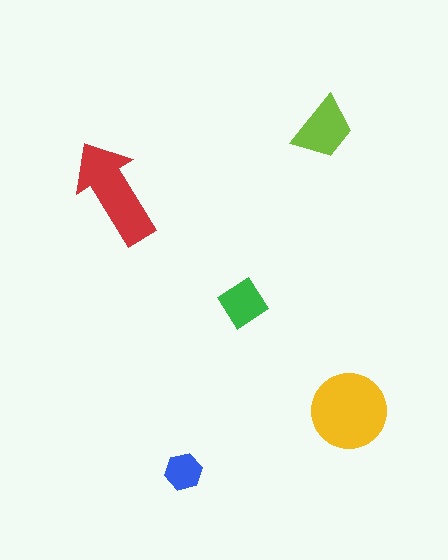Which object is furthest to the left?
The red arrow is leftmost.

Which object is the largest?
The yellow circle.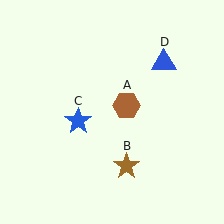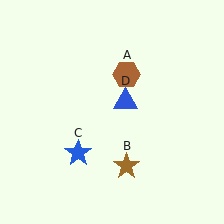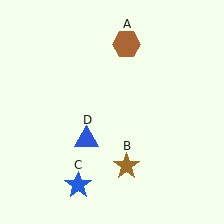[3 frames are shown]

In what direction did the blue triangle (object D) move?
The blue triangle (object D) moved down and to the left.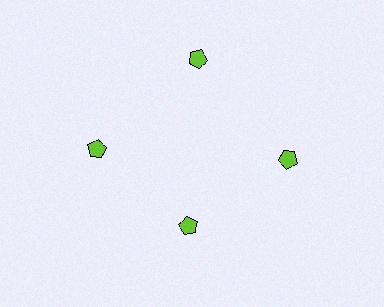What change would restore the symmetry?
The symmetry would be restored by moving it outward, back onto the ring so that all 4 pentagons sit at equal angles and equal distance from the center.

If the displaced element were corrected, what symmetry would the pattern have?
It would have 4-fold rotational symmetry — the pattern would map onto itself every 90 degrees.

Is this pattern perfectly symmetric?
No. The 4 lime pentagons are arranged in a ring, but one element near the 6 o'clock position is pulled inward toward the center, breaking the 4-fold rotational symmetry.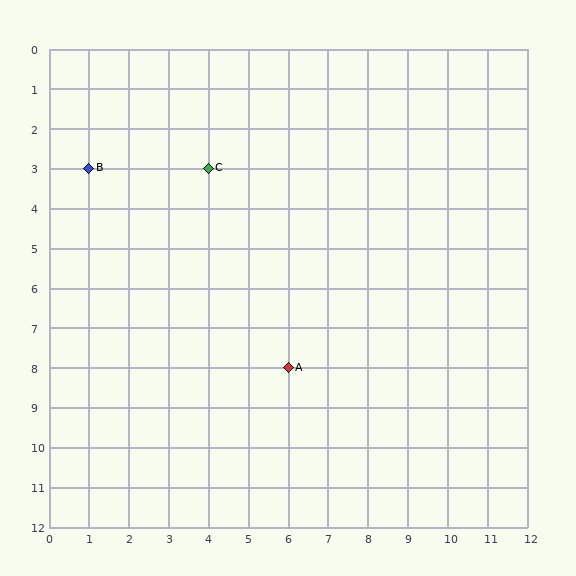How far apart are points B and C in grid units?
Points B and C are 3 columns apart.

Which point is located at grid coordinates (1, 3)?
Point B is at (1, 3).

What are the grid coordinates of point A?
Point A is at grid coordinates (6, 8).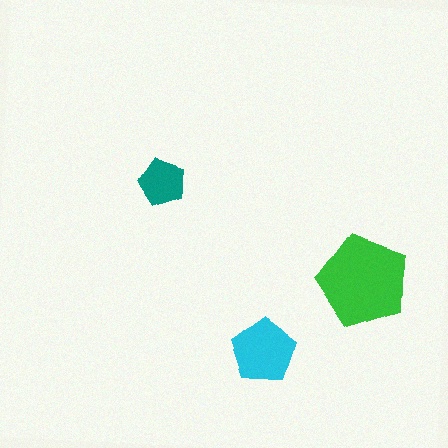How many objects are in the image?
There are 3 objects in the image.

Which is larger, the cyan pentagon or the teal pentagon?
The cyan one.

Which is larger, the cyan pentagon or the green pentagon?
The green one.